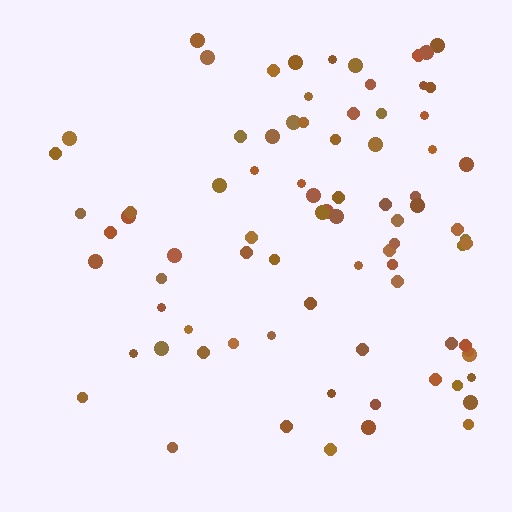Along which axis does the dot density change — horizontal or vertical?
Horizontal.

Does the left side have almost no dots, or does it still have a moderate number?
Still a moderate number, just noticeably fewer than the right.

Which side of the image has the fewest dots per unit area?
The left.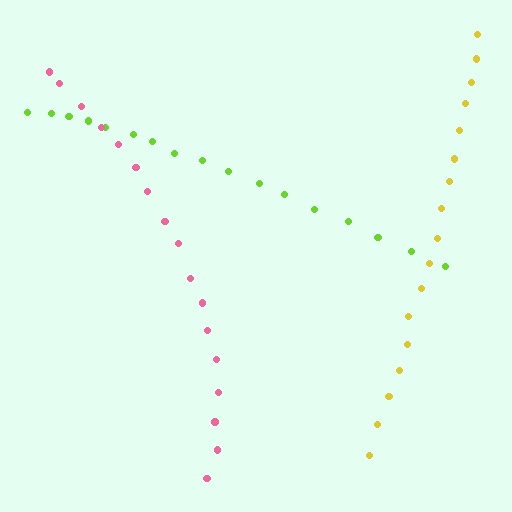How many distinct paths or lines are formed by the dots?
There are 3 distinct paths.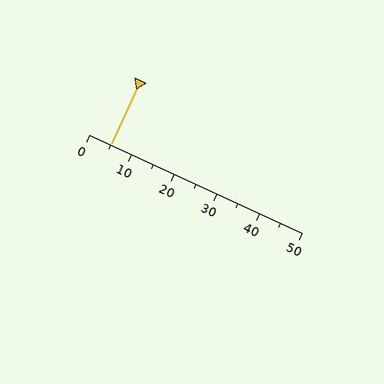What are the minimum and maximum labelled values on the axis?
The axis runs from 0 to 50.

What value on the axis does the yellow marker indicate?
The marker indicates approximately 5.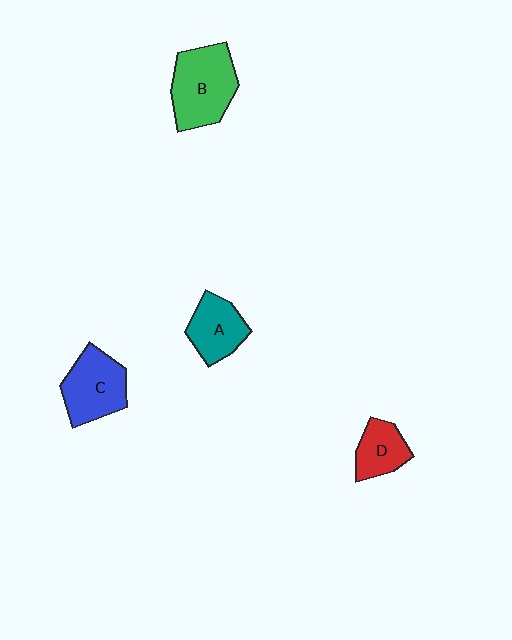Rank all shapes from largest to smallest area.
From largest to smallest: B (green), C (blue), A (teal), D (red).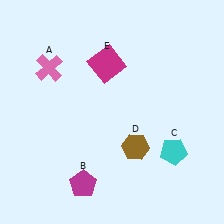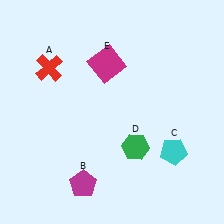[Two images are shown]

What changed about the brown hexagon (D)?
In Image 1, D is brown. In Image 2, it changed to green.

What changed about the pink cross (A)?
In Image 1, A is pink. In Image 2, it changed to red.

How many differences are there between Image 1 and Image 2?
There are 2 differences between the two images.